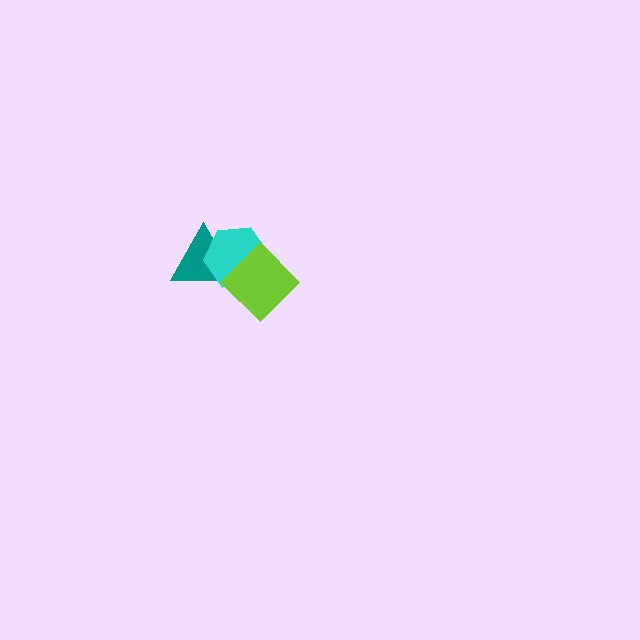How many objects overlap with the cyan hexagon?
2 objects overlap with the cyan hexagon.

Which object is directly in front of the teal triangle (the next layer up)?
The cyan hexagon is directly in front of the teal triangle.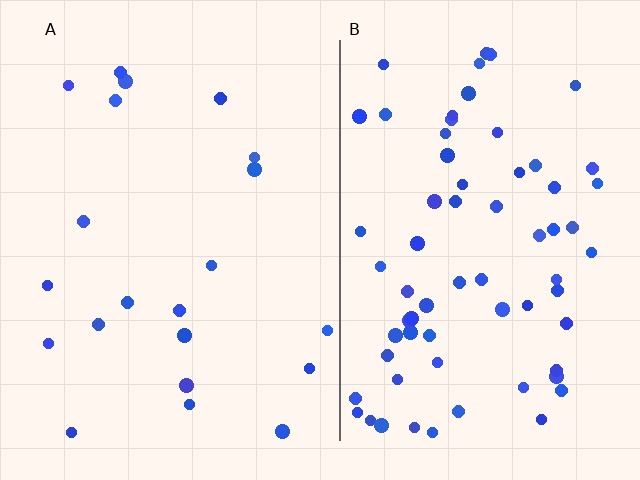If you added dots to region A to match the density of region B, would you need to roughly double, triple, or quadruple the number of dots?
Approximately triple.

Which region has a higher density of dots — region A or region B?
B (the right).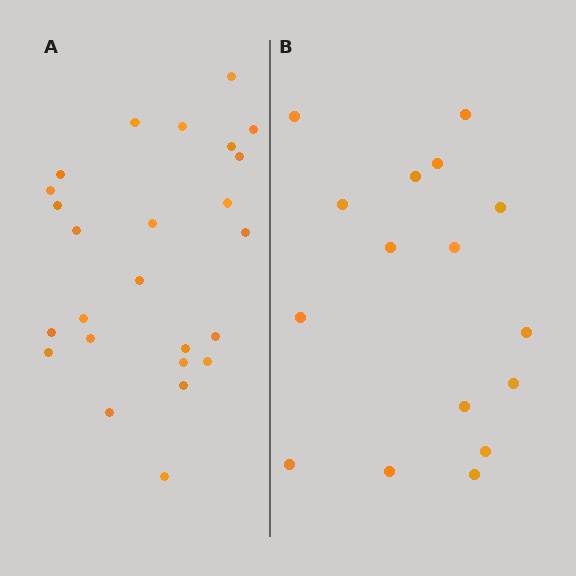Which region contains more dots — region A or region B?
Region A (the left region) has more dots.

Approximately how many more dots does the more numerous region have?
Region A has roughly 8 or so more dots than region B.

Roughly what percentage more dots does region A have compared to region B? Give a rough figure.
About 55% more.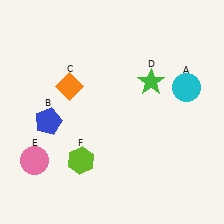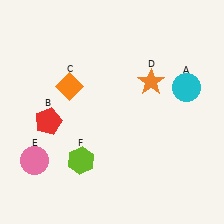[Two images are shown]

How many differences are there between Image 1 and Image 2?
There are 2 differences between the two images.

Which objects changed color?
B changed from blue to red. D changed from green to orange.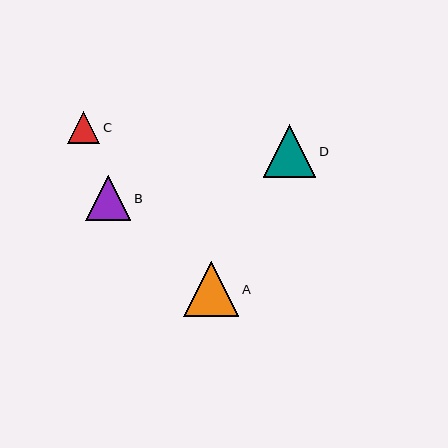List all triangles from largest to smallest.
From largest to smallest: A, D, B, C.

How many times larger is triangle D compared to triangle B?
Triangle D is approximately 1.2 times the size of triangle B.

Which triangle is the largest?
Triangle A is the largest with a size of approximately 55 pixels.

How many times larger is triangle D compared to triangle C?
Triangle D is approximately 1.6 times the size of triangle C.